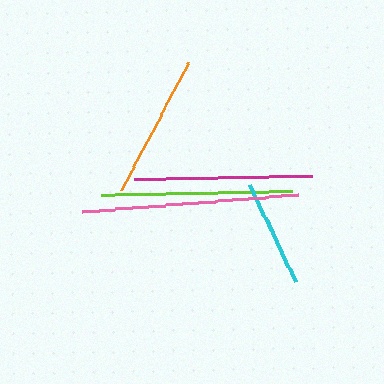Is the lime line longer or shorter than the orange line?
The lime line is longer than the orange line.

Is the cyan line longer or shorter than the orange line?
The orange line is longer than the cyan line.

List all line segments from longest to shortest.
From longest to shortest: pink, lime, magenta, orange, cyan.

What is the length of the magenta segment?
The magenta segment is approximately 178 pixels long.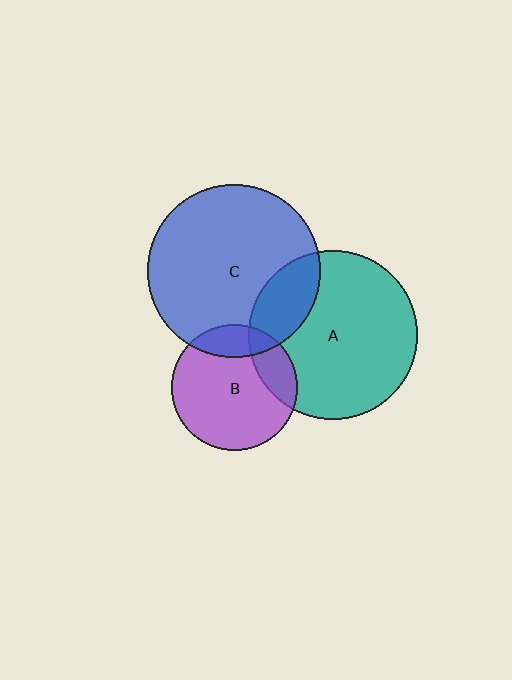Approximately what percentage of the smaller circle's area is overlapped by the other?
Approximately 15%.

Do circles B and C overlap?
Yes.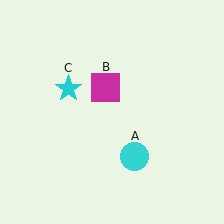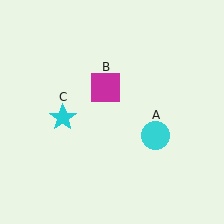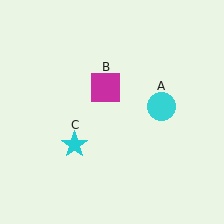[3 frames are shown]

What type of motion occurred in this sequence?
The cyan circle (object A), cyan star (object C) rotated counterclockwise around the center of the scene.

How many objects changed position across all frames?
2 objects changed position: cyan circle (object A), cyan star (object C).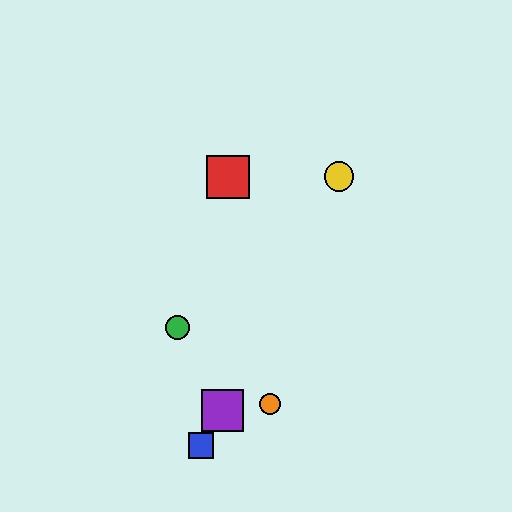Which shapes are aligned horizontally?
The red square, the yellow circle are aligned horizontally.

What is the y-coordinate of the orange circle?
The orange circle is at y≈404.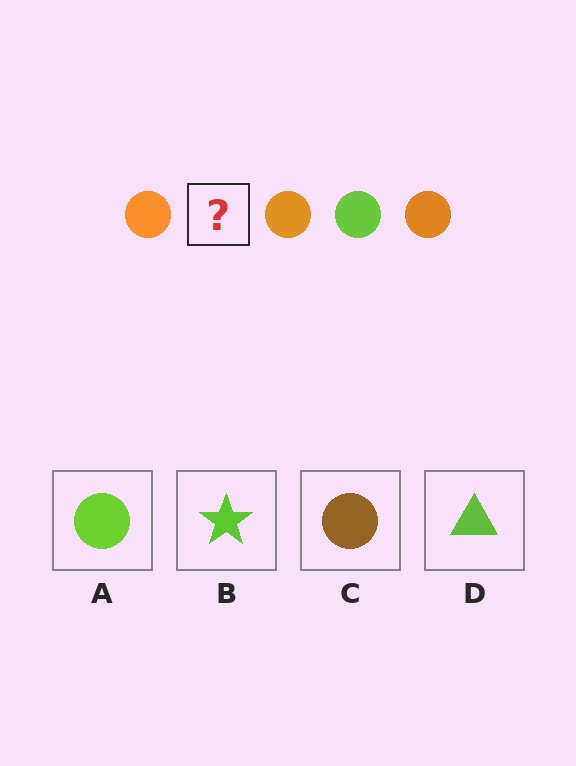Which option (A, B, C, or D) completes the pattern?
A.